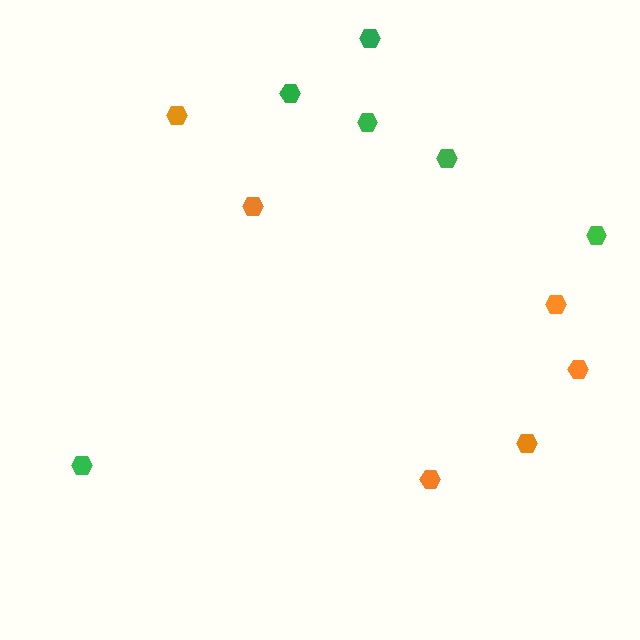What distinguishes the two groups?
There are 2 groups: one group of orange hexagons (6) and one group of green hexagons (6).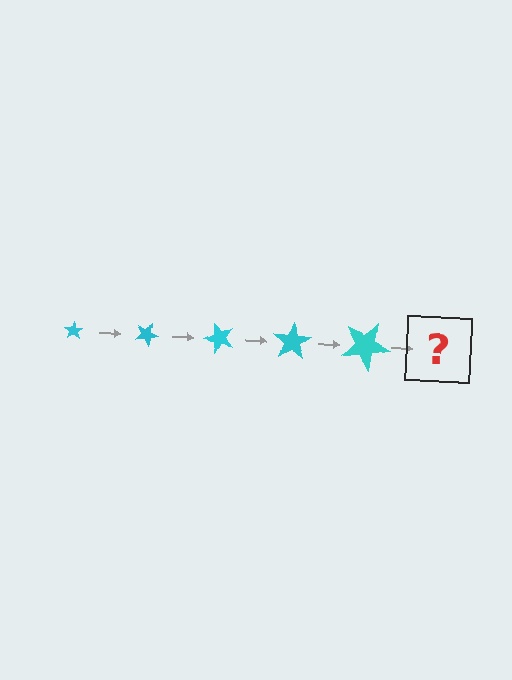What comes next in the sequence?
The next element should be a star, larger than the previous one and rotated 125 degrees from the start.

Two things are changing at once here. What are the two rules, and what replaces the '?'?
The two rules are that the star grows larger each step and it rotates 25 degrees each step. The '?' should be a star, larger than the previous one and rotated 125 degrees from the start.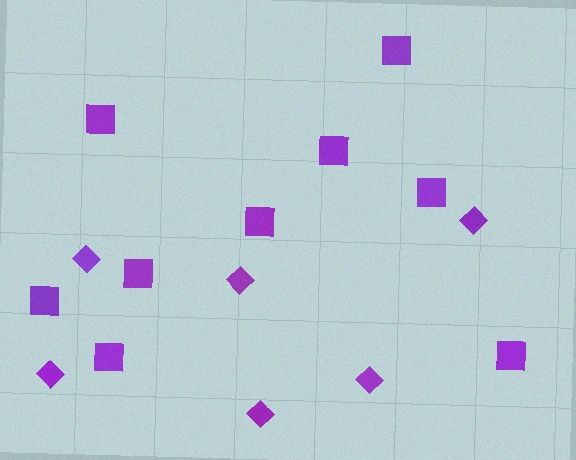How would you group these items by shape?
There are 2 groups: one group of squares (9) and one group of diamonds (6).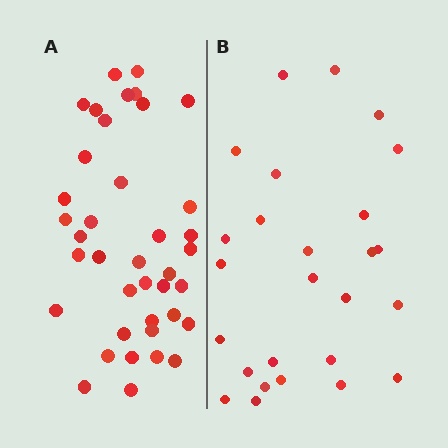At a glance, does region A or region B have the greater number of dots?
Region A (the left region) has more dots.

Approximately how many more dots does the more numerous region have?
Region A has approximately 15 more dots than region B.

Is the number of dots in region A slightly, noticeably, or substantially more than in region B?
Region A has substantially more. The ratio is roughly 1.5 to 1.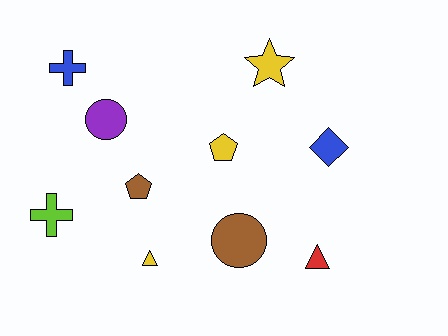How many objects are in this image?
There are 10 objects.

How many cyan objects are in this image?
There are no cyan objects.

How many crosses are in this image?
There are 2 crosses.